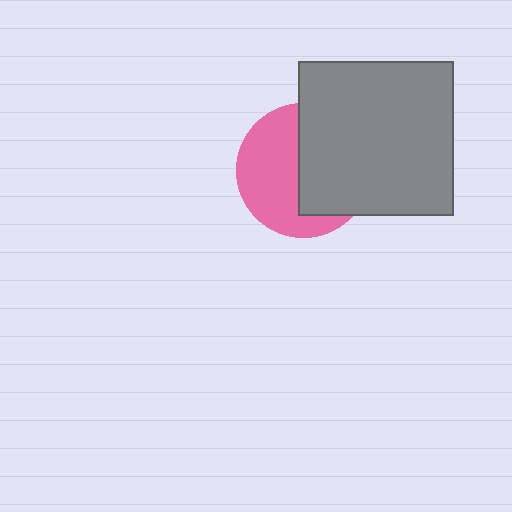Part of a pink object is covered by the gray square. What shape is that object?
It is a circle.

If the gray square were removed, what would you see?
You would see the complete pink circle.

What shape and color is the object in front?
The object in front is a gray square.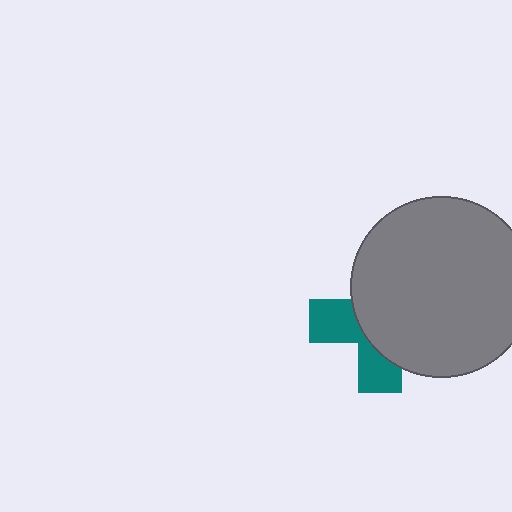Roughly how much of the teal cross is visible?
A small part of it is visible (roughly 36%).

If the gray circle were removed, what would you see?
You would see the complete teal cross.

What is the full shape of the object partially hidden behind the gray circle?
The partially hidden object is a teal cross.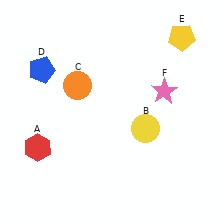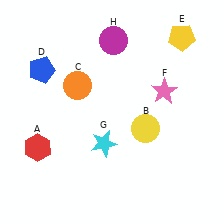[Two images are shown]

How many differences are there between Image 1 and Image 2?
There are 2 differences between the two images.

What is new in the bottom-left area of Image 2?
A cyan star (G) was added in the bottom-left area of Image 2.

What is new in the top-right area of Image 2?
A magenta circle (H) was added in the top-right area of Image 2.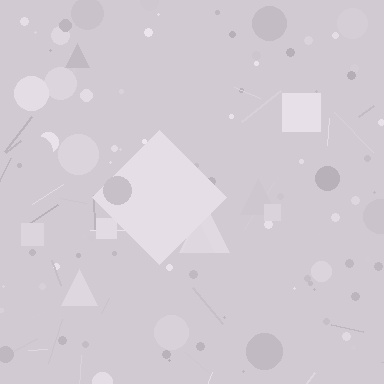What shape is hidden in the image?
A diamond is hidden in the image.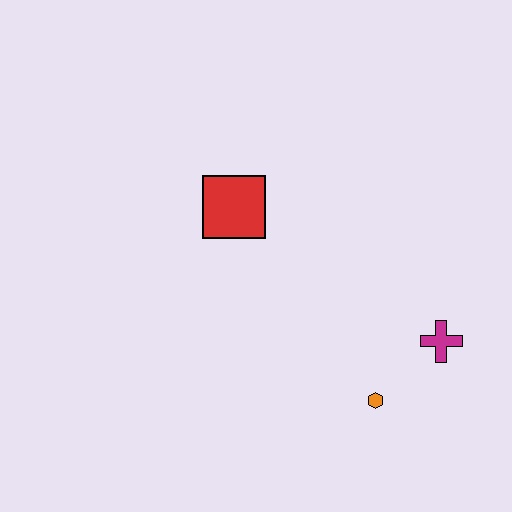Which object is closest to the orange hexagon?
The magenta cross is closest to the orange hexagon.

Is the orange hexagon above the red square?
No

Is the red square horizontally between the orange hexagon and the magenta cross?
No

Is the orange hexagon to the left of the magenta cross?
Yes